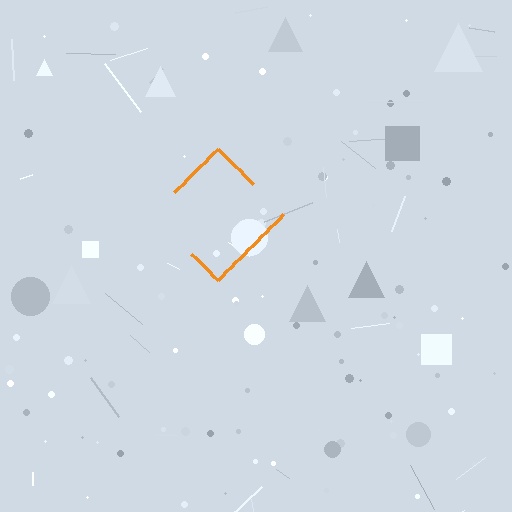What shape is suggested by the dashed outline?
The dashed outline suggests a diamond.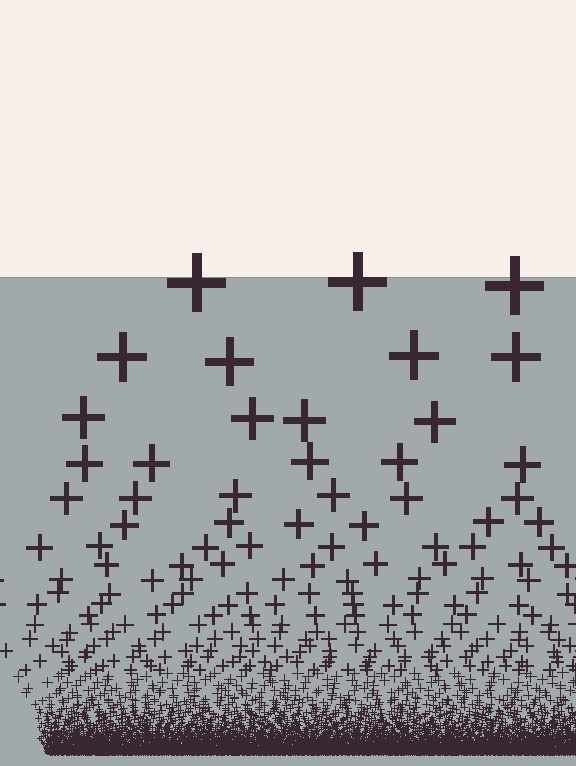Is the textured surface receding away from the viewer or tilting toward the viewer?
The surface appears to tilt toward the viewer. Texture elements get larger and sparser toward the top.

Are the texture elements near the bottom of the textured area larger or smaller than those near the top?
Smaller. The gradient is inverted — elements near the bottom are smaller and denser.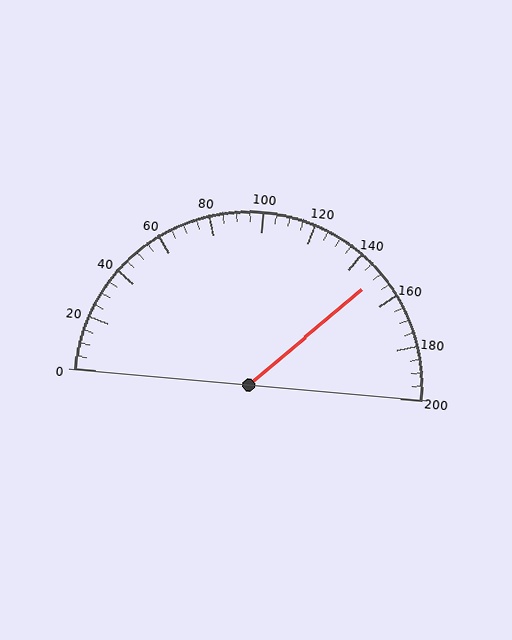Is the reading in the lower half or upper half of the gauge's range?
The reading is in the upper half of the range (0 to 200).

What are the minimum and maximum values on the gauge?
The gauge ranges from 0 to 200.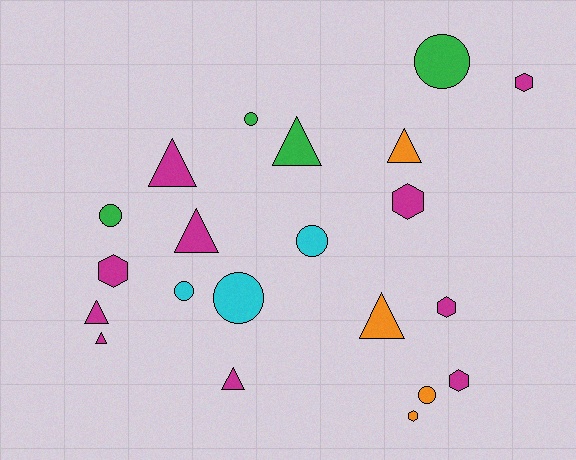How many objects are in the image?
There are 21 objects.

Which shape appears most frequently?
Triangle, with 8 objects.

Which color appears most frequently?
Magenta, with 10 objects.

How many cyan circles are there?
There are 3 cyan circles.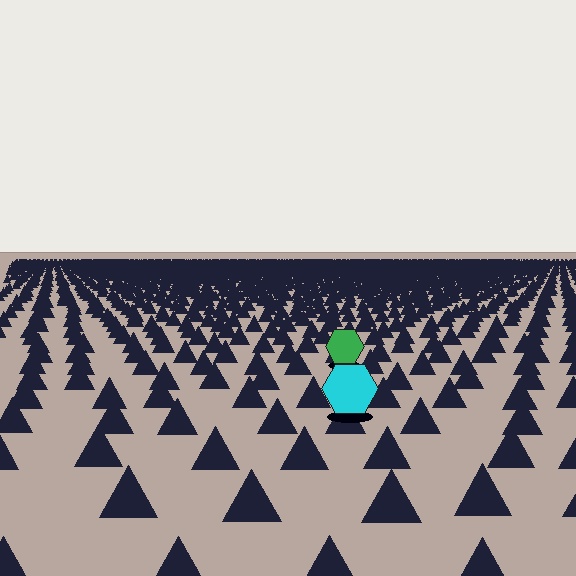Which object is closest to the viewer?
The cyan hexagon is closest. The texture marks near it are larger and more spread out.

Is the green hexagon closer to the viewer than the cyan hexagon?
No. The cyan hexagon is closer — you can tell from the texture gradient: the ground texture is coarser near it.